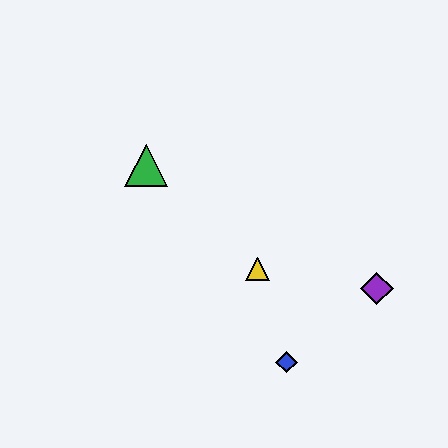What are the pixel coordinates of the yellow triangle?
The yellow triangle is at (257, 269).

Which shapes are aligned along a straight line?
The red triangle, the green triangle, the yellow triangle are aligned along a straight line.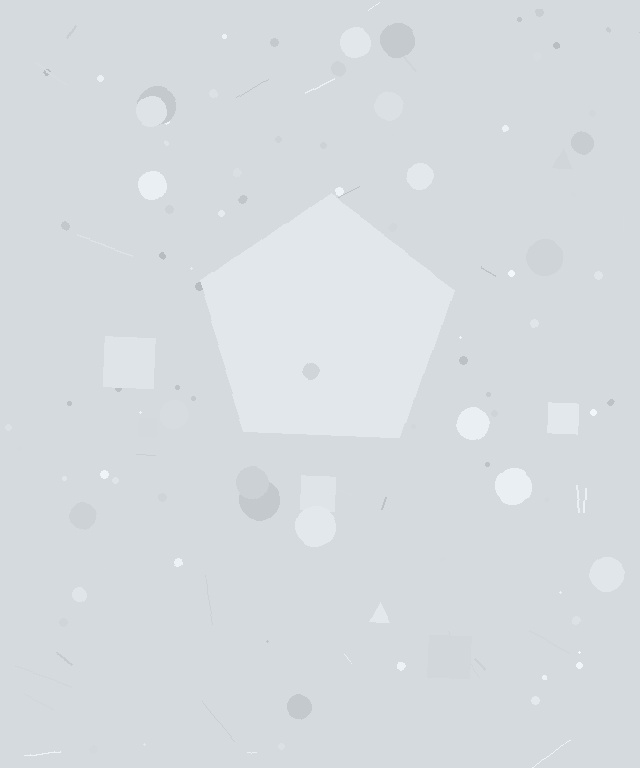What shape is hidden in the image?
A pentagon is hidden in the image.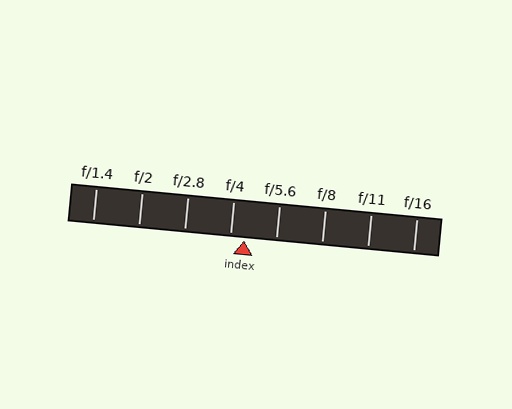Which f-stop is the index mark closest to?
The index mark is closest to f/4.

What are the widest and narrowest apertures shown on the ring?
The widest aperture shown is f/1.4 and the narrowest is f/16.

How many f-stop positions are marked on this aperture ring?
There are 8 f-stop positions marked.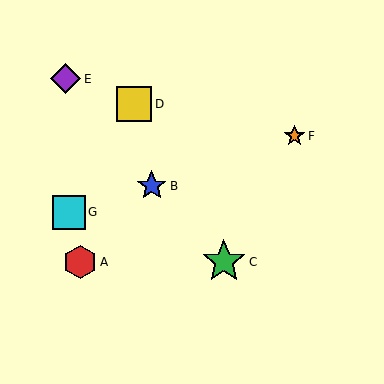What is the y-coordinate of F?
Object F is at y≈136.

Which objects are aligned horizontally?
Objects A, C are aligned horizontally.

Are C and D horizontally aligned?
No, C is at y≈262 and D is at y≈104.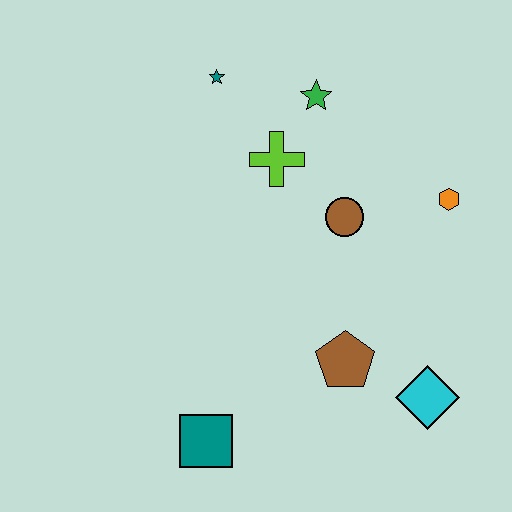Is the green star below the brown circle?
No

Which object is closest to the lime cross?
The green star is closest to the lime cross.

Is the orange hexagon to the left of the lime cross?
No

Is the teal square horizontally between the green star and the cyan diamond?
No